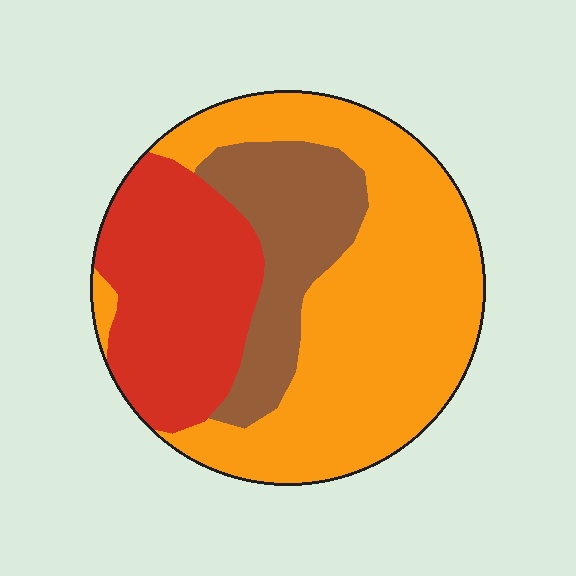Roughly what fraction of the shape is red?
Red takes up about one quarter (1/4) of the shape.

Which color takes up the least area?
Brown, at roughly 20%.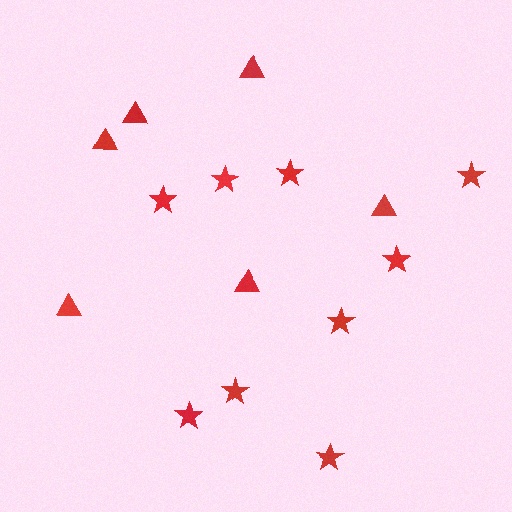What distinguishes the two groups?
There are 2 groups: one group of triangles (6) and one group of stars (9).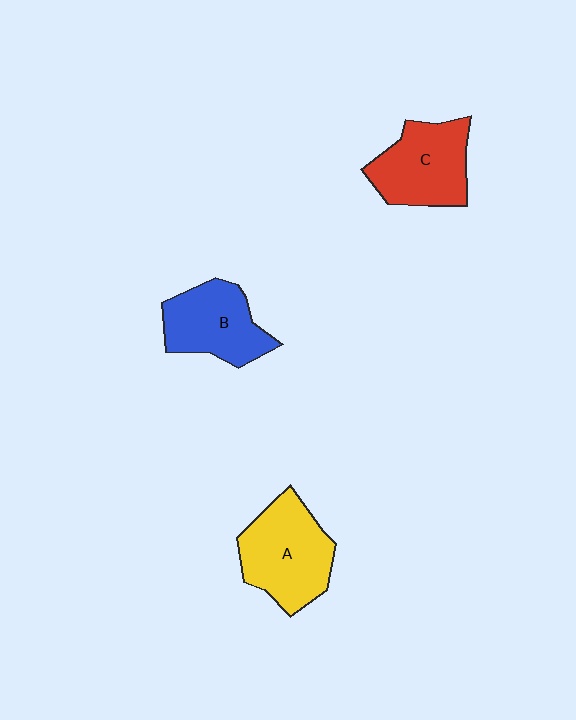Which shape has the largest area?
Shape A (yellow).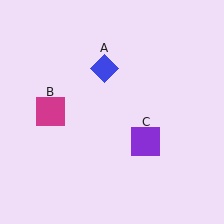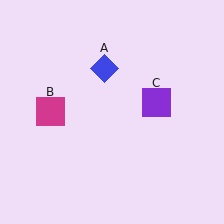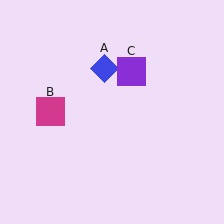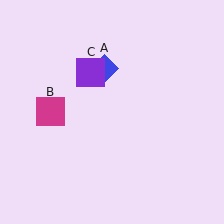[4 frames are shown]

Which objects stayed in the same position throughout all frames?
Blue diamond (object A) and magenta square (object B) remained stationary.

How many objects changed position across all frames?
1 object changed position: purple square (object C).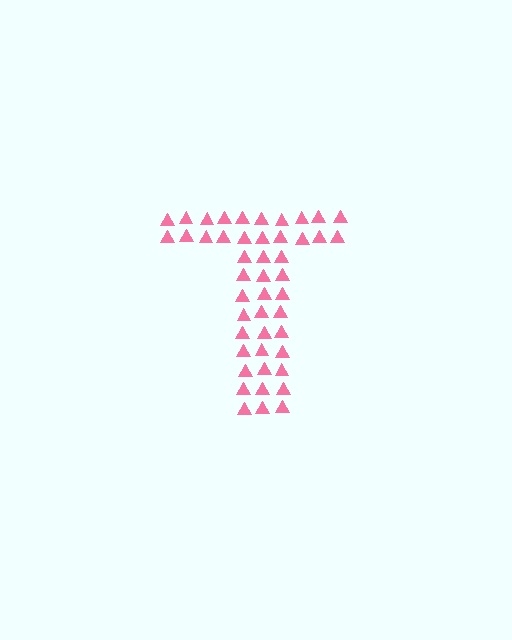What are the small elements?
The small elements are triangles.